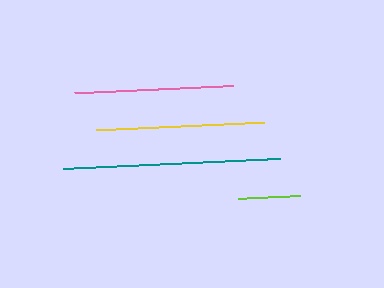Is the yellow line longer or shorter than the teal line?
The teal line is longer than the yellow line.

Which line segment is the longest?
The teal line is the longest at approximately 217 pixels.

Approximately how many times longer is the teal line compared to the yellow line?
The teal line is approximately 1.3 times the length of the yellow line.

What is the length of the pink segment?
The pink segment is approximately 159 pixels long.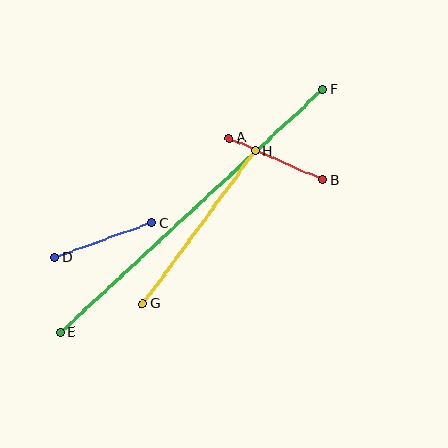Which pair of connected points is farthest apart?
Points E and F are farthest apart.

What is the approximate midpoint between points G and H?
The midpoint is at approximately (199, 227) pixels.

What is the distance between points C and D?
The distance is approximately 103 pixels.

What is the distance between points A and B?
The distance is approximately 102 pixels.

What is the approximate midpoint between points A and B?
The midpoint is at approximately (276, 159) pixels.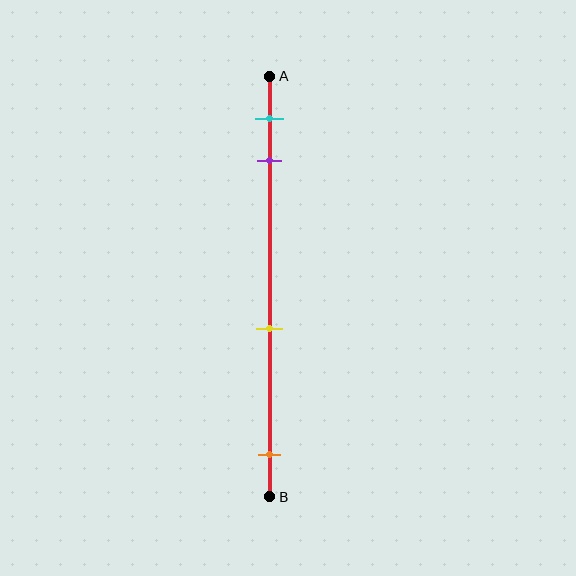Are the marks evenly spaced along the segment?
No, the marks are not evenly spaced.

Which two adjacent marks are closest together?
The cyan and purple marks are the closest adjacent pair.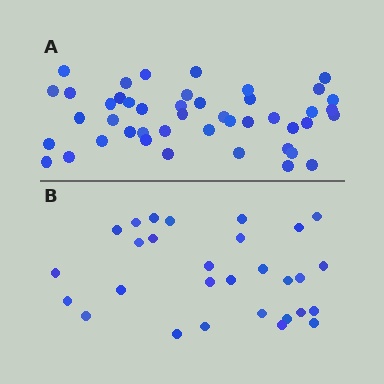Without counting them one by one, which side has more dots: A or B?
Region A (the top region) has more dots.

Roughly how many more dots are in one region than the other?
Region A has approximately 15 more dots than region B.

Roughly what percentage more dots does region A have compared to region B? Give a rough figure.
About 55% more.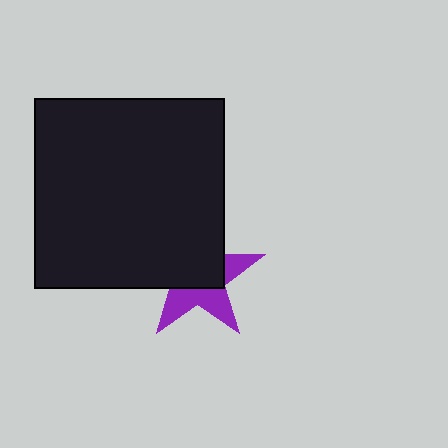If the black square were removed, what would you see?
You would see the complete purple star.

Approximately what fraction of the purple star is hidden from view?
Roughly 57% of the purple star is hidden behind the black square.